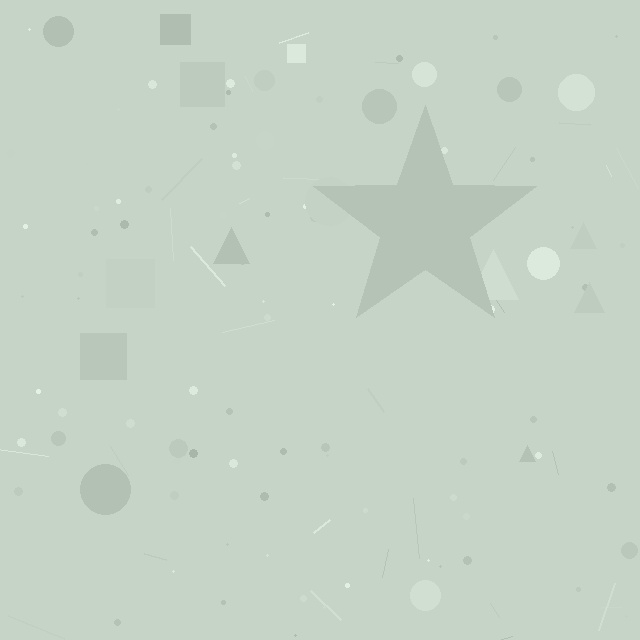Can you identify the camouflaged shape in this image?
The camouflaged shape is a star.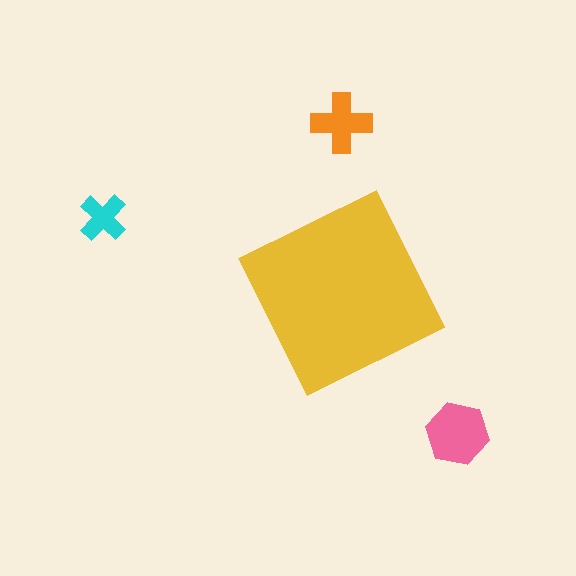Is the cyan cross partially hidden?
No, the cyan cross is fully visible.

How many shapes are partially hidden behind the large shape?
0 shapes are partially hidden.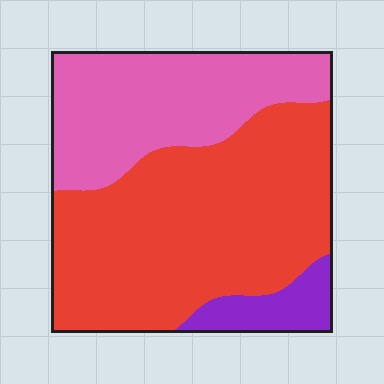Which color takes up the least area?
Purple, at roughly 10%.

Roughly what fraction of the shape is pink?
Pink takes up between a sixth and a third of the shape.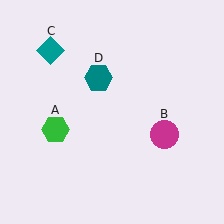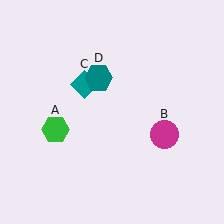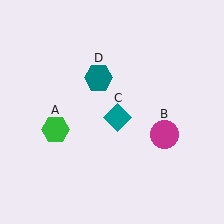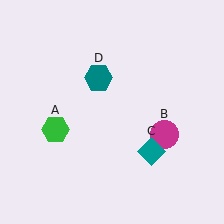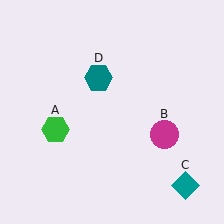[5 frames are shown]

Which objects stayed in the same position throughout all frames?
Green hexagon (object A) and magenta circle (object B) and teal hexagon (object D) remained stationary.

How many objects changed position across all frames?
1 object changed position: teal diamond (object C).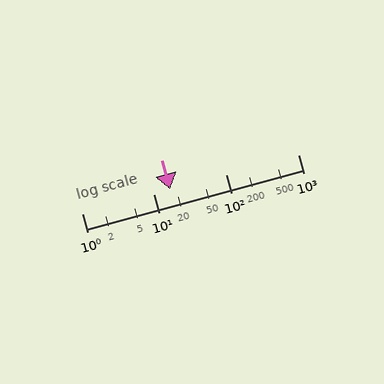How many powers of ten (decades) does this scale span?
The scale spans 3 decades, from 1 to 1000.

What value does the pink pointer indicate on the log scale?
The pointer indicates approximately 17.